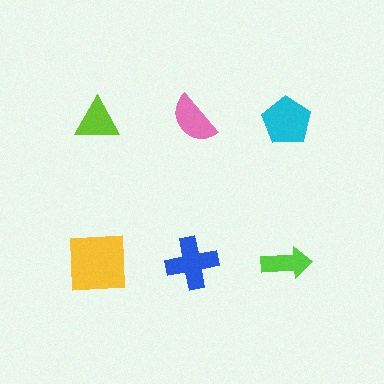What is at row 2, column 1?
A yellow square.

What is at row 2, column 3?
A lime arrow.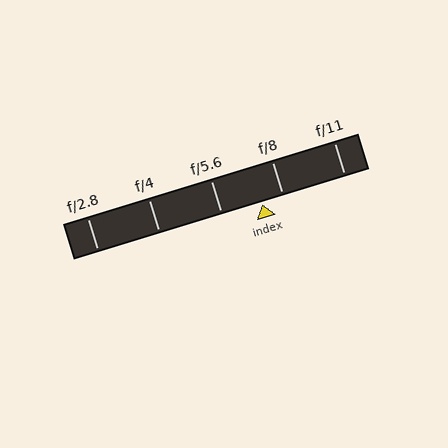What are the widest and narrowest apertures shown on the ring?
The widest aperture shown is f/2.8 and the narrowest is f/11.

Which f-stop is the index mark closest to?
The index mark is closest to f/8.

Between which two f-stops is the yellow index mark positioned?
The index mark is between f/5.6 and f/8.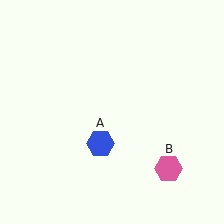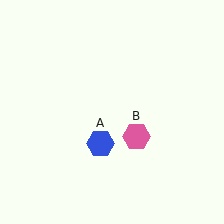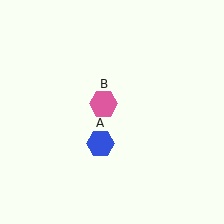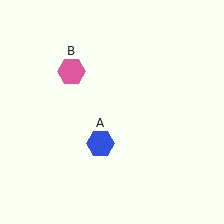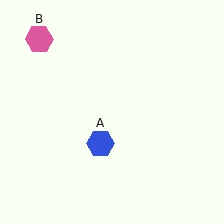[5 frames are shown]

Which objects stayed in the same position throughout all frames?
Blue hexagon (object A) remained stationary.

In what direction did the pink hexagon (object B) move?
The pink hexagon (object B) moved up and to the left.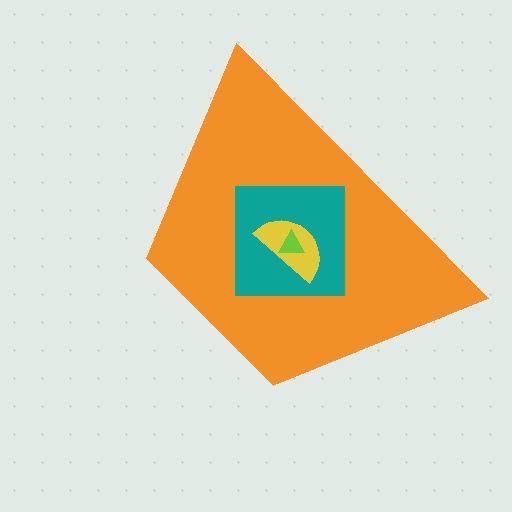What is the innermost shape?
The lime triangle.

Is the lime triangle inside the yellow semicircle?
Yes.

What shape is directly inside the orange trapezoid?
The teal square.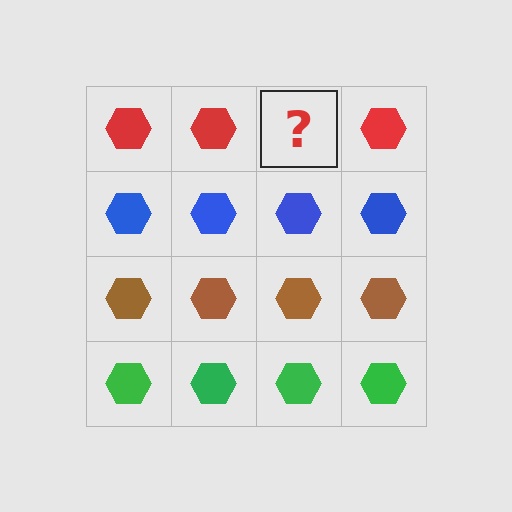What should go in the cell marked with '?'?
The missing cell should contain a red hexagon.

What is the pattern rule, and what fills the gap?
The rule is that each row has a consistent color. The gap should be filled with a red hexagon.